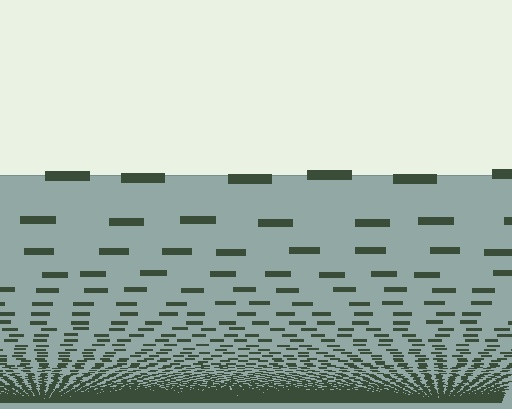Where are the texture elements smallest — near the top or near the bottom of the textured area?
Near the bottom.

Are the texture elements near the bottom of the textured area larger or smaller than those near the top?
Smaller. The gradient is inverted — elements near the bottom are smaller and denser.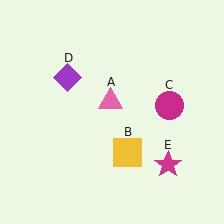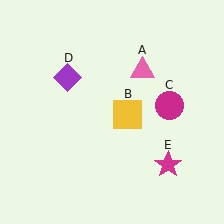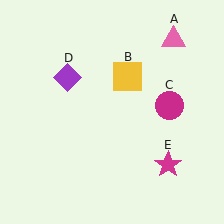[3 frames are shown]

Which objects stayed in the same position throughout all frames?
Magenta circle (object C) and purple diamond (object D) and magenta star (object E) remained stationary.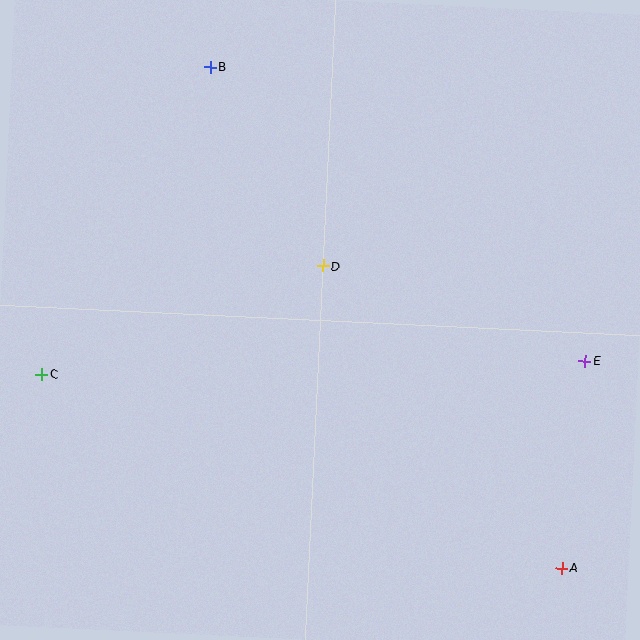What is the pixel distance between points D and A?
The distance between D and A is 385 pixels.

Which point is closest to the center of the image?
Point D at (323, 266) is closest to the center.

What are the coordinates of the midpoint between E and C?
The midpoint between E and C is at (313, 368).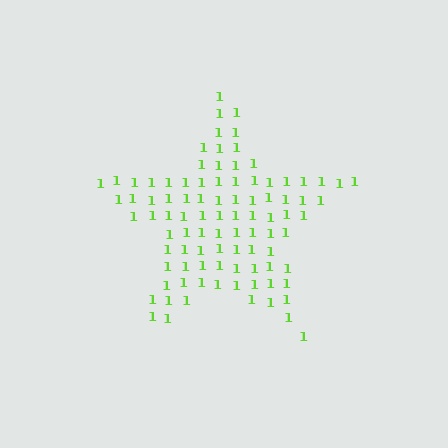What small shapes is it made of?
It is made of small digit 1's.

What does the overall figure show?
The overall figure shows a star.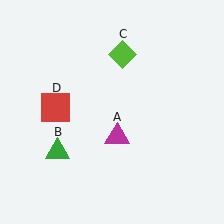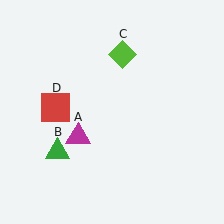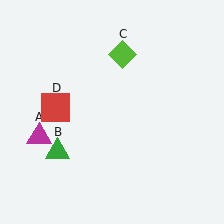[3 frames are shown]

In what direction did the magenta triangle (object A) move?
The magenta triangle (object A) moved left.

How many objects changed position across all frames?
1 object changed position: magenta triangle (object A).